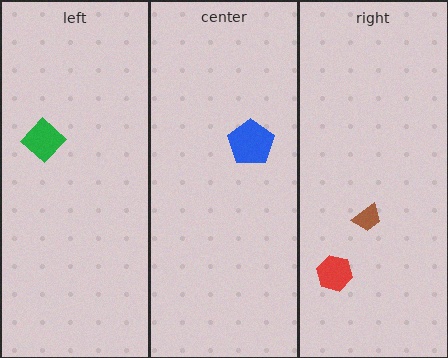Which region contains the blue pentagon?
The center region.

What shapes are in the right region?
The brown trapezoid, the red hexagon.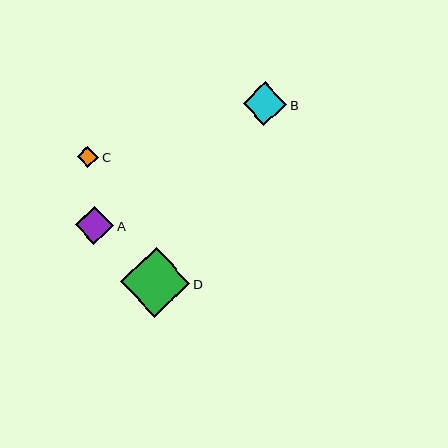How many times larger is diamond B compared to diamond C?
Diamond B is approximately 2.0 times the size of diamond C.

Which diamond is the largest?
Diamond D is the largest with a size of approximately 70 pixels.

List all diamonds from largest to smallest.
From largest to smallest: D, B, A, C.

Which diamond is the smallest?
Diamond C is the smallest with a size of approximately 21 pixels.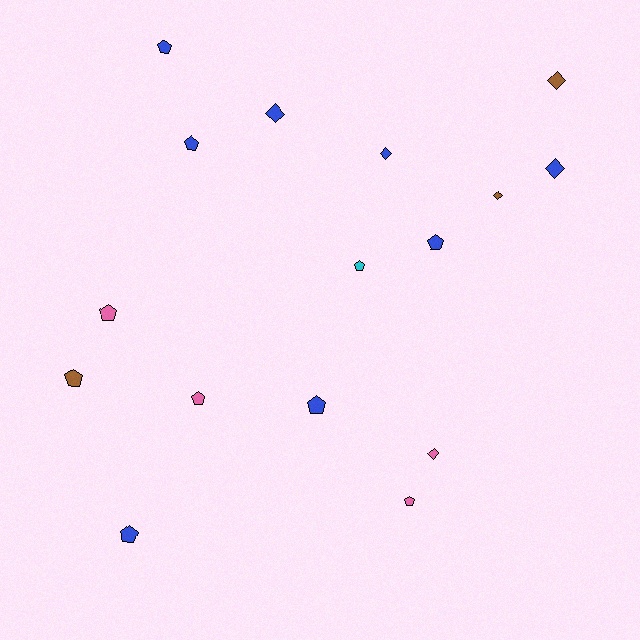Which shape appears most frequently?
Pentagon, with 10 objects.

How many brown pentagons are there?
There is 1 brown pentagon.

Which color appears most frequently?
Blue, with 8 objects.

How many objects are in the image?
There are 16 objects.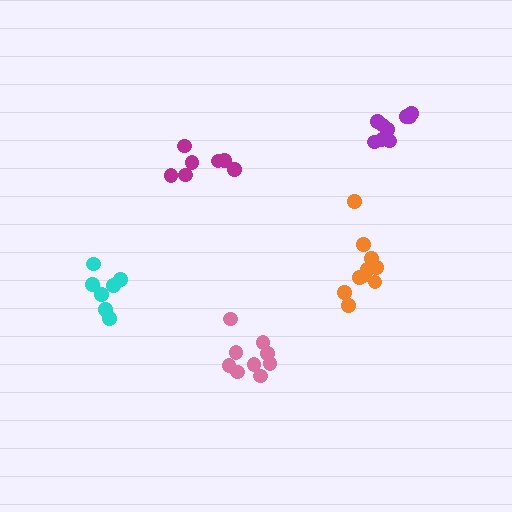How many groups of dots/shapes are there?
There are 5 groups.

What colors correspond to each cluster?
The clusters are colored: orange, pink, purple, magenta, cyan.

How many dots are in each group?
Group 1: 10 dots, Group 2: 9 dots, Group 3: 9 dots, Group 4: 7 dots, Group 5: 7 dots (42 total).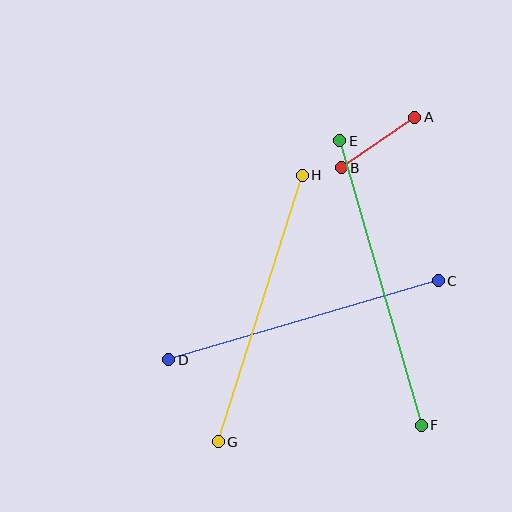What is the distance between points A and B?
The distance is approximately 90 pixels.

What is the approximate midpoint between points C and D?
The midpoint is at approximately (303, 320) pixels.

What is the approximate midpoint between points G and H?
The midpoint is at approximately (260, 309) pixels.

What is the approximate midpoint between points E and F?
The midpoint is at approximately (381, 283) pixels.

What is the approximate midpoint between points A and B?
The midpoint is at approximately (378, 143) pixels.